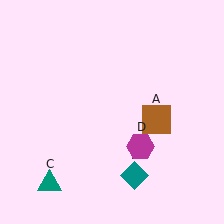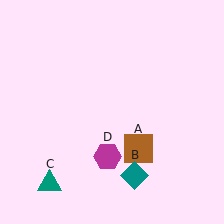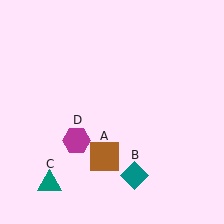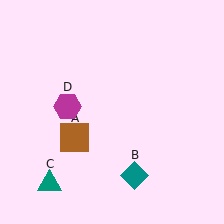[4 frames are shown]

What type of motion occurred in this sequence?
The brown square (object A), magenta hexagon (object D) rotated clockwise around the center of the scene.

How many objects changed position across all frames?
2 objects changed position: brown square (object A), magenta hexagon (object D).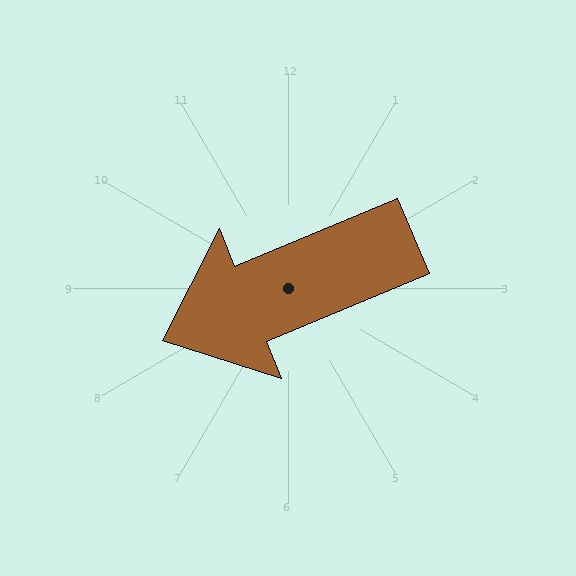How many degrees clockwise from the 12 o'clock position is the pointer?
Approximately 247 degrees.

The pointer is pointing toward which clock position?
Roughly 8 o'clock.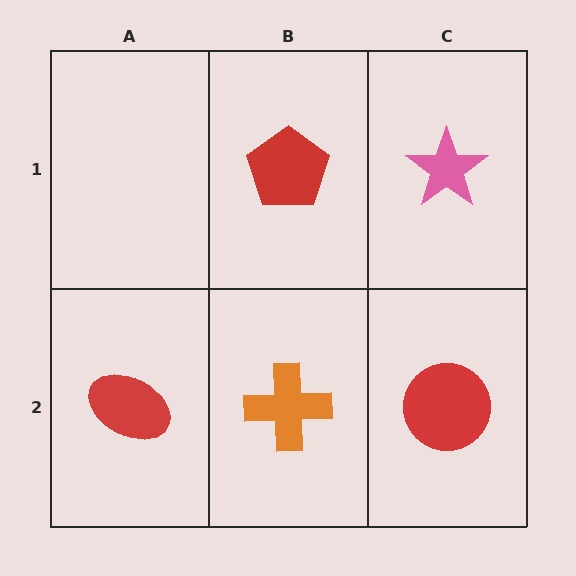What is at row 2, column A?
A red ellipse.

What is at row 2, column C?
A red circle.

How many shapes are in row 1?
2 shapes.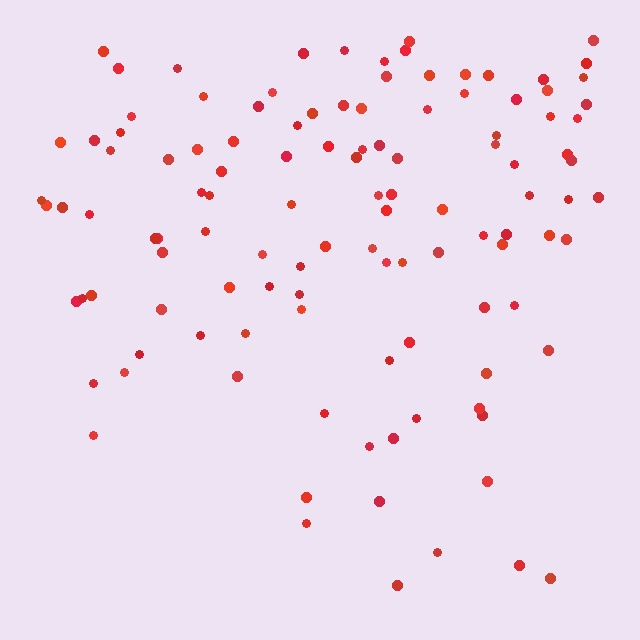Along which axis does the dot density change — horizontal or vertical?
Vertical.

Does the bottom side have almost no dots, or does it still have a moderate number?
Still a moderate number, just noticeably fewer than the top.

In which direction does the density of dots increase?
From bottom to top, with the top side densest.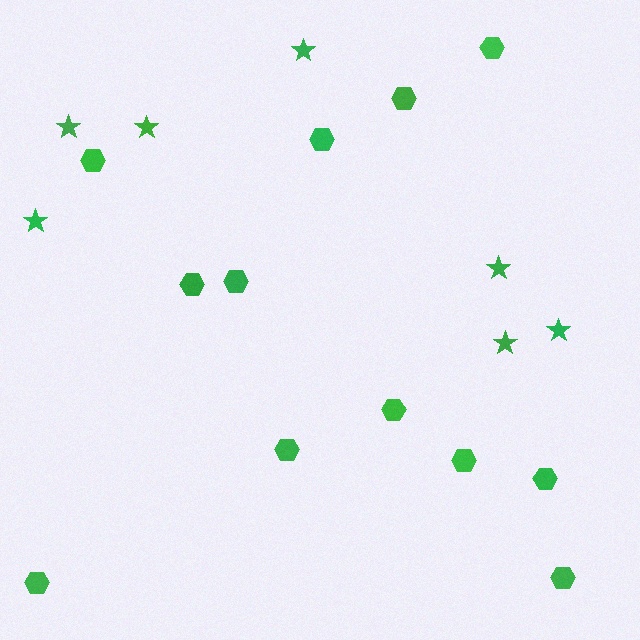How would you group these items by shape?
There are 2 groups: one group of stars (7) and one group of hexagons (12).